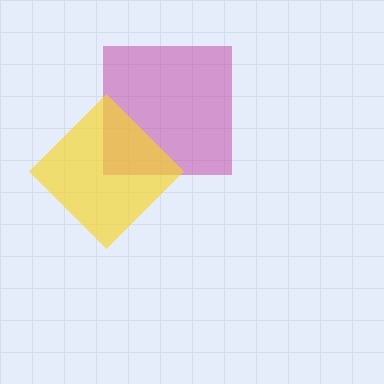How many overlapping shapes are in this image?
There are 2 overlapping shapes in the image.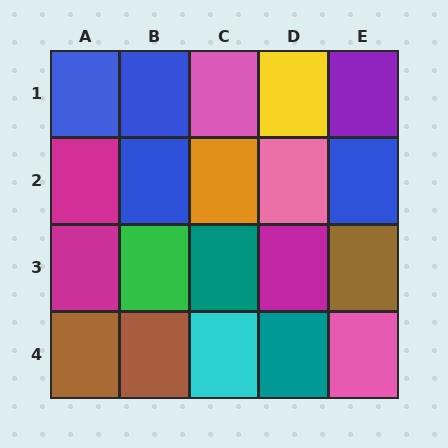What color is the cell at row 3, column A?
Magenta.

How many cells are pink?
3 cells are pink.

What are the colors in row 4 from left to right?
Brown, brown, cyan, teal, pink.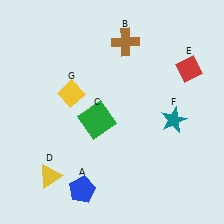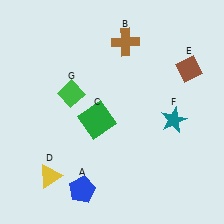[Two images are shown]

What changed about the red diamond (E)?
In Image 1, E is red. In Image 2, it changed to brown.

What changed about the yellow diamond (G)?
In Image 1, G is yellow. In Image 2, it changed to green.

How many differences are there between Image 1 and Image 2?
There are 2 differences between the two images.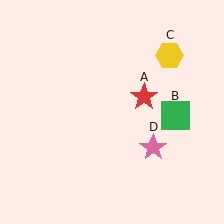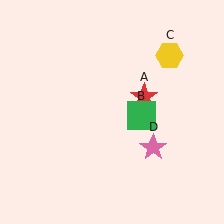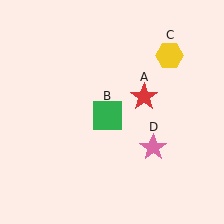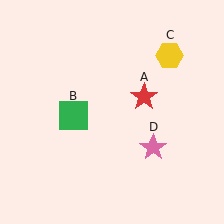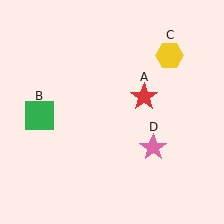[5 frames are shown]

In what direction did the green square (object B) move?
The green square (object B) moved left.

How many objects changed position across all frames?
1 object changed position: green square (object B).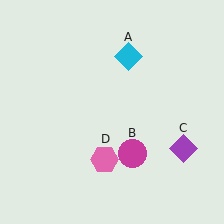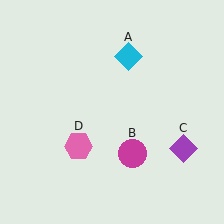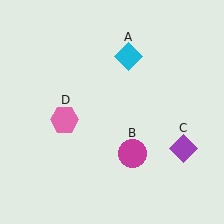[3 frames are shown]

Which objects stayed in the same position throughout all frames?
Cyan diamond (object A) and magenta circle (object B) and purple diamond (object C) remained stationary.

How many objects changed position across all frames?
1 object changed position: pink hexagon (object D).